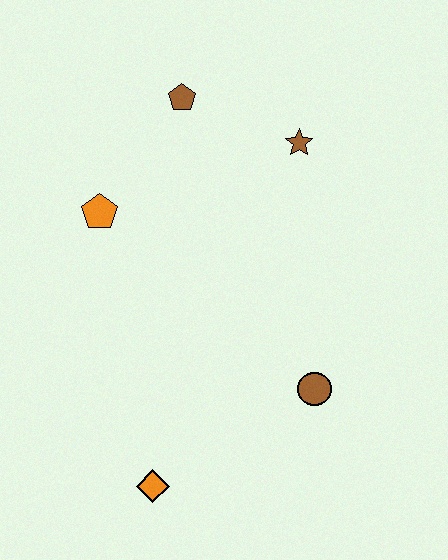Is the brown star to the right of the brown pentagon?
Yes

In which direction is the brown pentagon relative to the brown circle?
The brown pentagon is above the brown circle.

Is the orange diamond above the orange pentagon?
No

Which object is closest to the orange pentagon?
The brown pentagon is closest to the orange pentagon.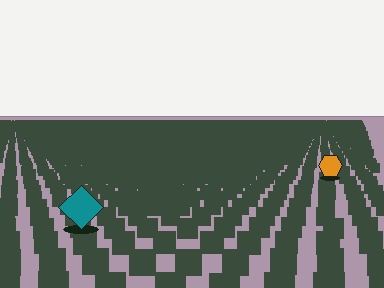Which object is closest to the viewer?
The teal diamond is closest. The texture marks near it are larger and more spread out.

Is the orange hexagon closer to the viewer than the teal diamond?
No. The teal diamond is closer — you can tell from the texture gradient: the ground texture is coarser near it.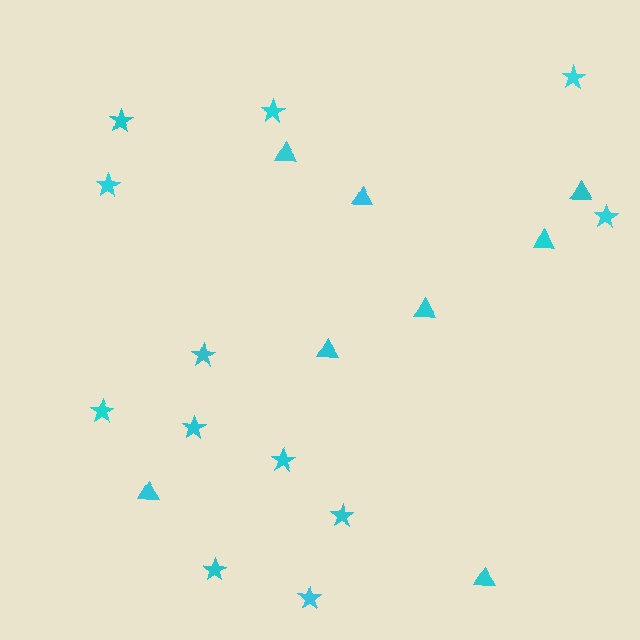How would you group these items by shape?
There are 2 groups: one group of stars (12) and one group of triangles (8).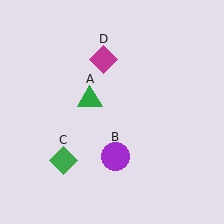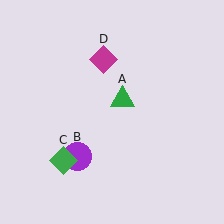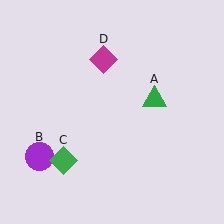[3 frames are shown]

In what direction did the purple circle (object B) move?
The purple circle (object B) moved left.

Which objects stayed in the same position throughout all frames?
Green diamond (object C) and magenta diamond (object D) remained stationary.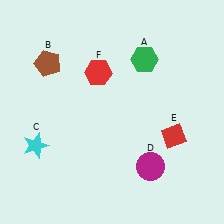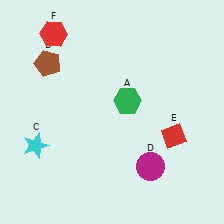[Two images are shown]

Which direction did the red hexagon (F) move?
The red hexagon (F) moved left.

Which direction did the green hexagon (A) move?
The green hexagon (A) moved down.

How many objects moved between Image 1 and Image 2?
2 objects moved between the two images.